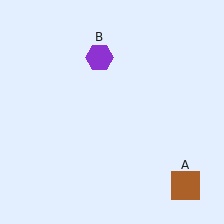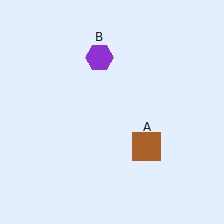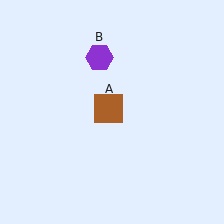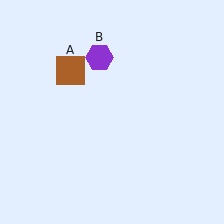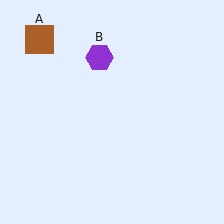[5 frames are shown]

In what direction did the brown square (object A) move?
The brown square (object A) moved up and to the left.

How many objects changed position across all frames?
1 object changed position: brown square (object A).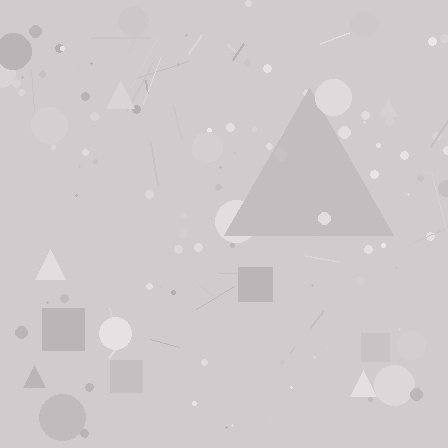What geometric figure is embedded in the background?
A triangle is embedded in the background.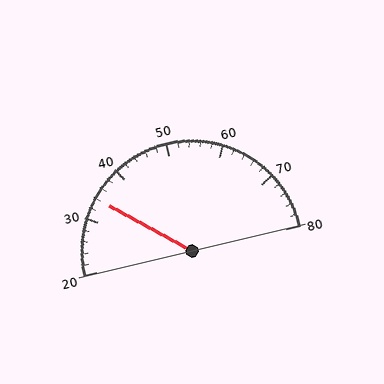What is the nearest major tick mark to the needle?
The nearest major tick mark is 30.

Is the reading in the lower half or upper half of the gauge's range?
The reading is in the lower half of the range (20 to 80).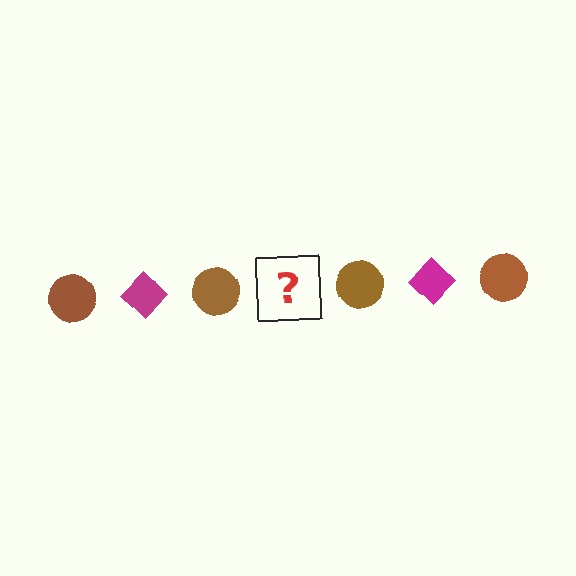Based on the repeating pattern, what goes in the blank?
The blank should be a magenta diamond.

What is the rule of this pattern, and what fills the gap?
The rule is that the pattern alternates between brown circle and magenta diamond. The gap should be filled with a magenta diamond.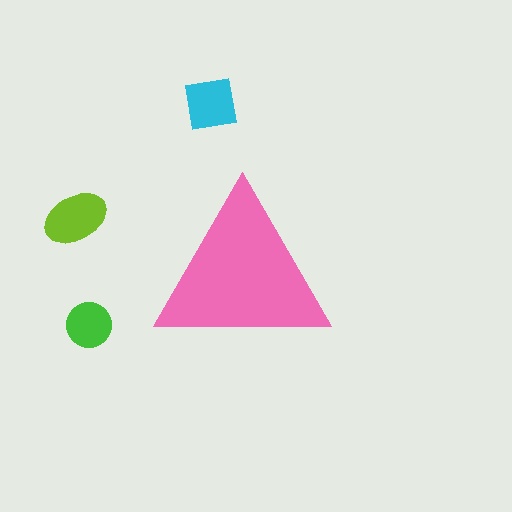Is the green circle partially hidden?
No, the green circle is fully visible.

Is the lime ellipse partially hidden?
No, the lime ellipse is fully visible.